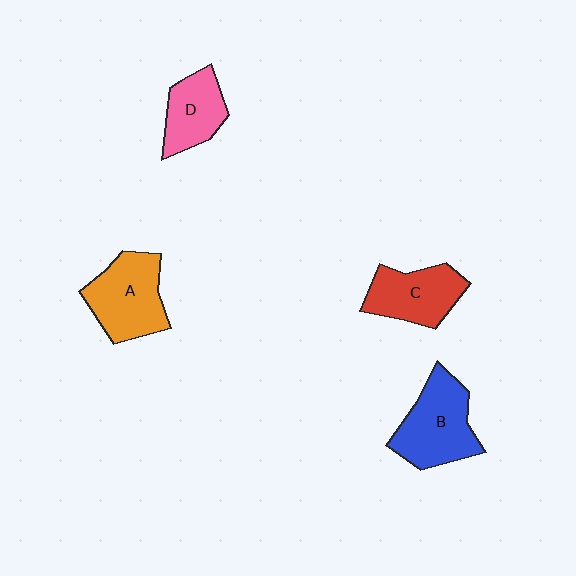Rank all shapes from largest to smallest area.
From largest to smallest: B (blue), A (orange), C (red), D (pink).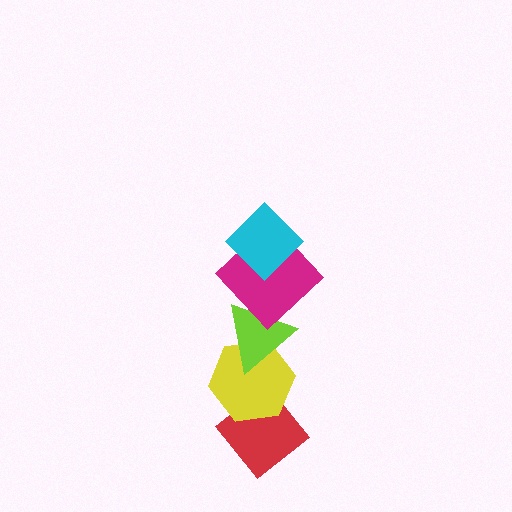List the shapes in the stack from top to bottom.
From top to bottom: the cyan diamond, the magenta diamond, the lime triangle, the yellow hexagon, the red diamond.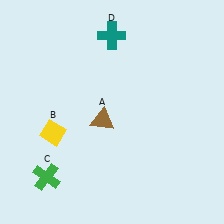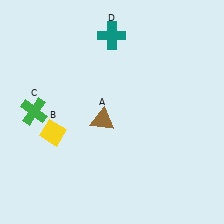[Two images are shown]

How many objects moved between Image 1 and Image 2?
1 object moved between the two images.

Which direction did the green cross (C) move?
The green cross (C) moved up.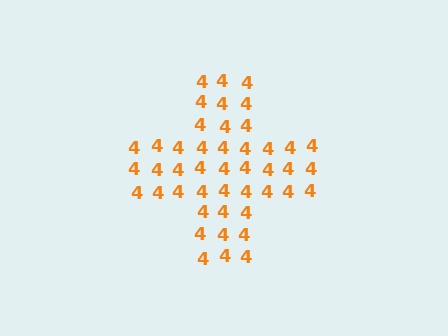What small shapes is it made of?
It is made of small digit 4's.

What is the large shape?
The large shape is a cross.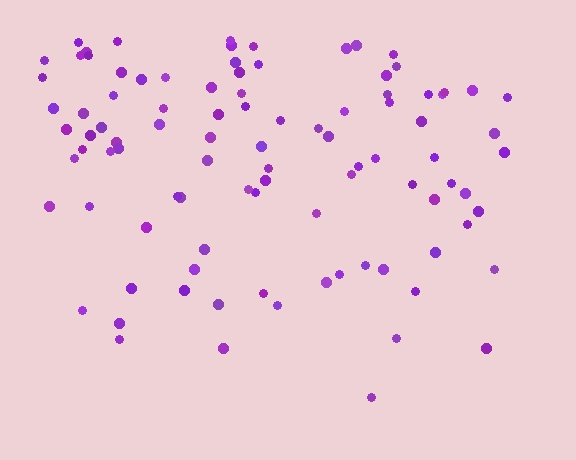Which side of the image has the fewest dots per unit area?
The bottom.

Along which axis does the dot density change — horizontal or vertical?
Vertical.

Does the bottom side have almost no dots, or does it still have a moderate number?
Still a moderate number, just noticeably fewer than the top.